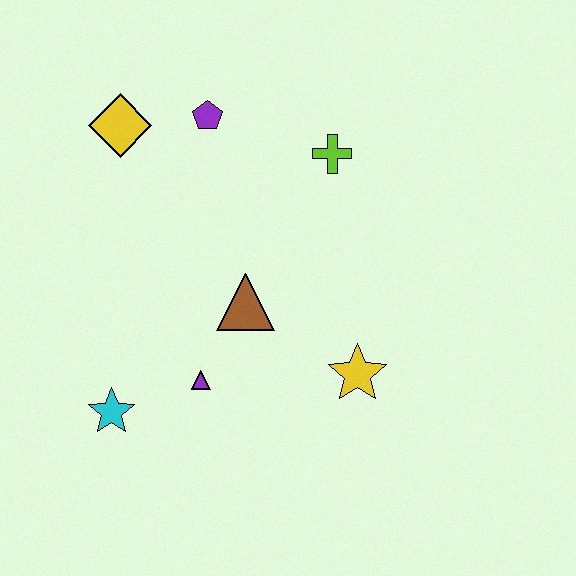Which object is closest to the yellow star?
The brown triangle is closest to the yellow star.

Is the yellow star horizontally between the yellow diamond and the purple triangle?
No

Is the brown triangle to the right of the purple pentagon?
Yes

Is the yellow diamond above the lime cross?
Yes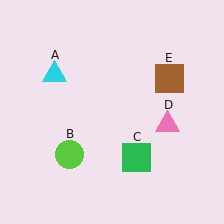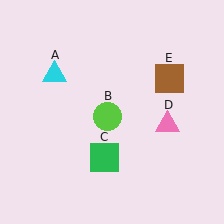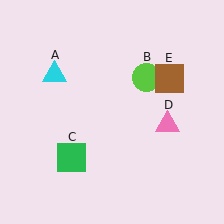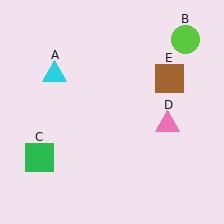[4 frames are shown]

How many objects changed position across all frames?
2 objects changed position: lime circle (object B), green square (object C).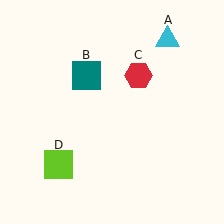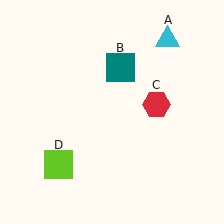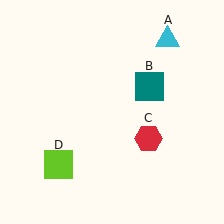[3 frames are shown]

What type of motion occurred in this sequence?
The teal square (object B), red hexagon (object C) rotated clockwise around the center of the scene.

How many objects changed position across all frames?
2 objects changed position: teal square (object B), red hexagon (object C).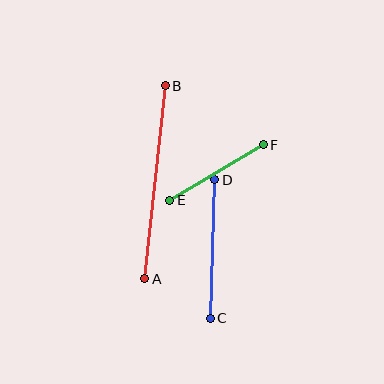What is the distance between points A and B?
The distance is approximately 194 pixels.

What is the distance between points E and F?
The distance is approximately 109 pixels.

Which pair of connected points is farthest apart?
Points A and B are farthest apart.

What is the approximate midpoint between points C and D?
The midpoint is at approximately (212, 249) pixels.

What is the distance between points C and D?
The distance is approximately 138 pixels.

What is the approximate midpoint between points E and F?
The midpoint is at approximately (216, 172) pixels.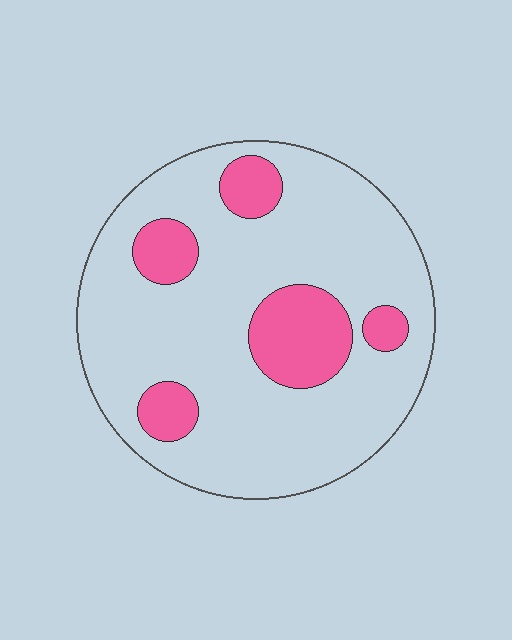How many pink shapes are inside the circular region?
5.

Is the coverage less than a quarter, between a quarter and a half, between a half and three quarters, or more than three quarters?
Less than a quarter.